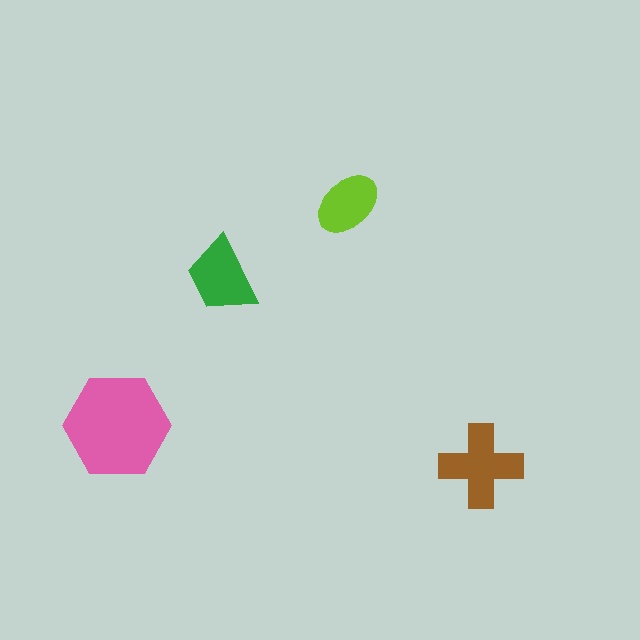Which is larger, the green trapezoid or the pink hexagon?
The pink hexagon.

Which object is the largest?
The pink hexagon.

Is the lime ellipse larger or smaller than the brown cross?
Smaller.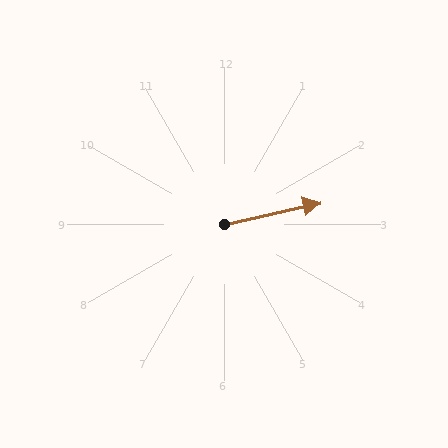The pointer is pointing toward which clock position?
Roughly 3 o'clock.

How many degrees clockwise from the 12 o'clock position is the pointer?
Approximately 77 degrees.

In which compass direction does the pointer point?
East.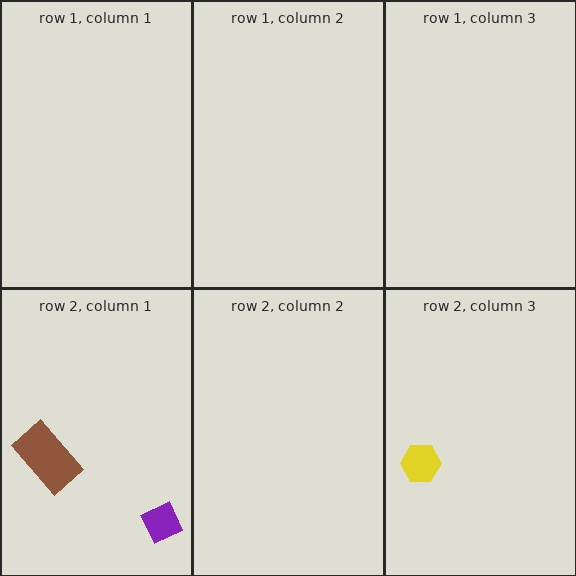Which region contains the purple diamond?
The row 2, column 1 region.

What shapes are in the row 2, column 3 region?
The yellow hexagon.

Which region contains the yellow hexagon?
The row 2, column 3 region.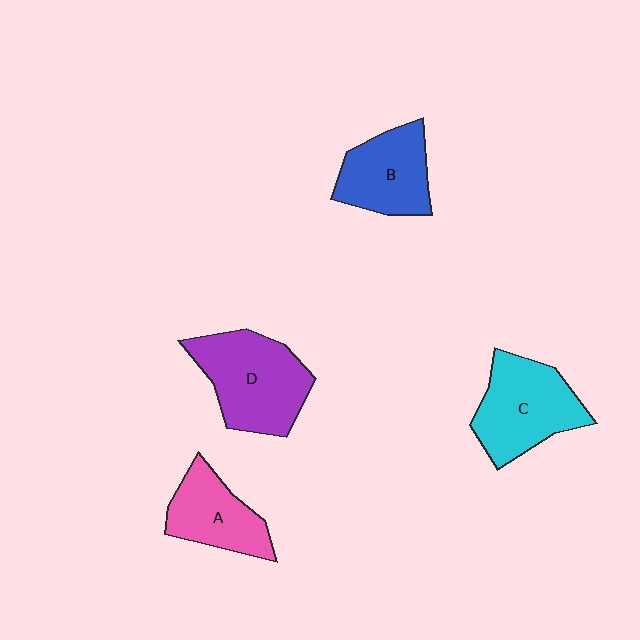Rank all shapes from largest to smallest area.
From largest to smallest: D (purple), C (cyan), B (blue), A (pink).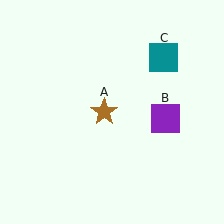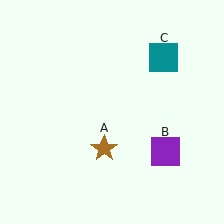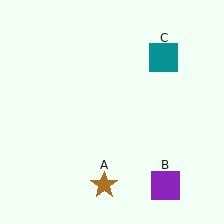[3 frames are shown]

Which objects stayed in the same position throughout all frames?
Teal square (object C) remained stationary.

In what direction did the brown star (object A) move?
The brown star (object A) moved down.